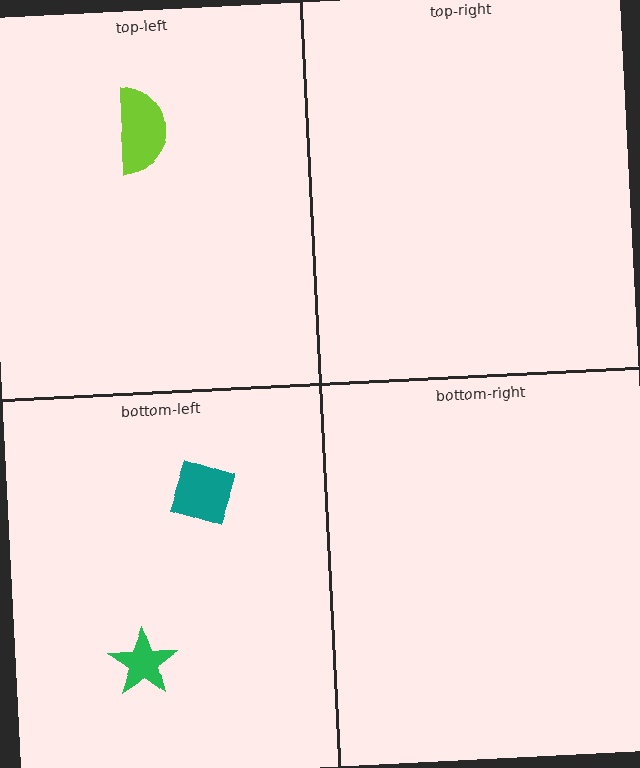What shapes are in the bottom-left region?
The teal diamond, the green star.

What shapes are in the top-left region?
The lime semicircle.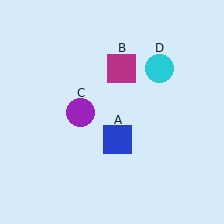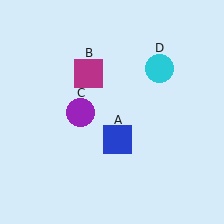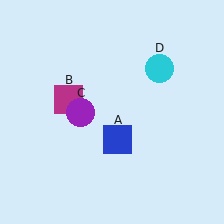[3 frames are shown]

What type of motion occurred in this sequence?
The magenta square (object B) rotated counterclockwise around the center of the scene.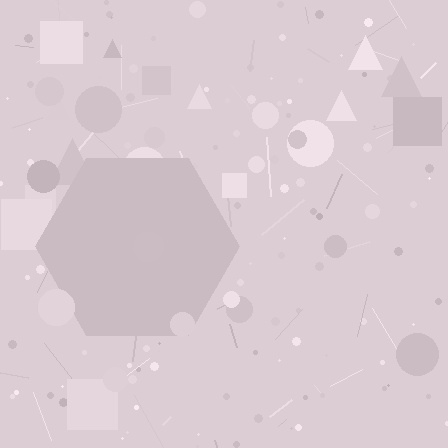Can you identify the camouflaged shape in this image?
The camouflaged shape is a hexagon.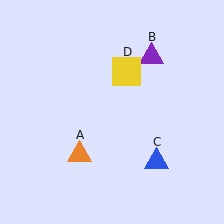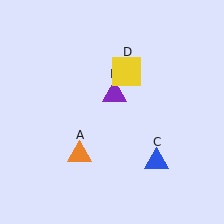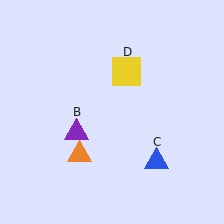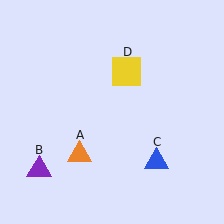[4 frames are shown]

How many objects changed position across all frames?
1 object changed position: purple triangle (object B).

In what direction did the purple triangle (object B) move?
The purple triangle (object B) moved down and to the left.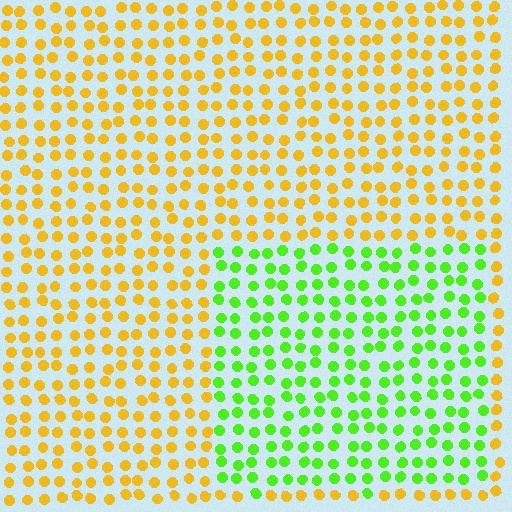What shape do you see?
I see a rectangle.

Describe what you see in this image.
The image is filled with small yellow elements in a uniform arrangement. A rectangle-shaped region is visible where the elements are tinted to a slightly different hue, forming a subtle color boundary.